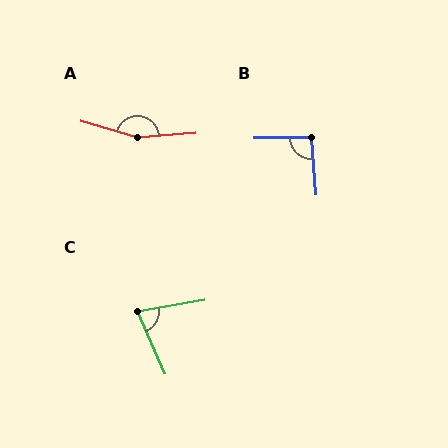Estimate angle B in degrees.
Approximately 94 degrees.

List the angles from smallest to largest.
C (76°), B (94°), A (159°).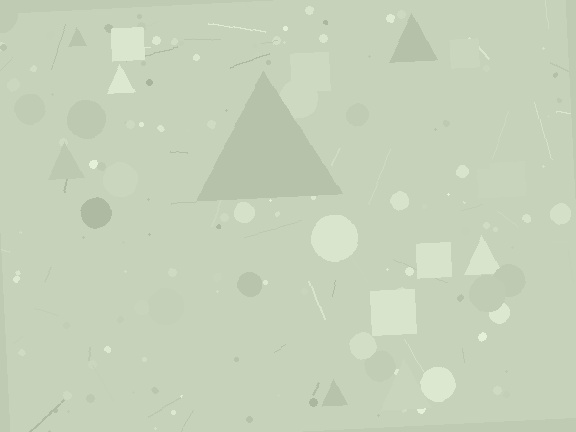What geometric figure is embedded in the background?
A triangle is embedded in the background.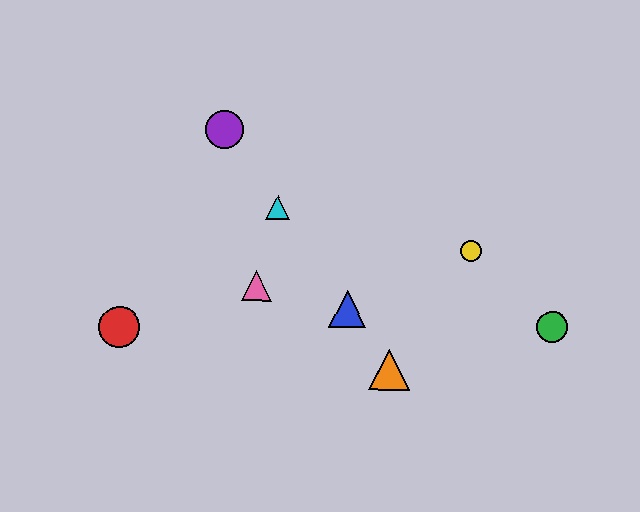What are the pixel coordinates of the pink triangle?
The pink triangle is at (256, 286).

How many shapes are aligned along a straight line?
4 shapes (the blue triangle, the purple circle, the orange triangle, the cyan triangle) are aligned along a straight line.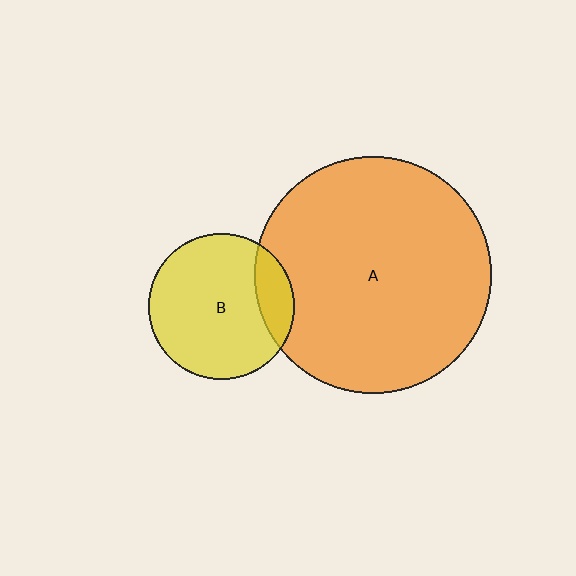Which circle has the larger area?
Circle A (orange).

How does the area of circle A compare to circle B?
Approximately 2.6 times.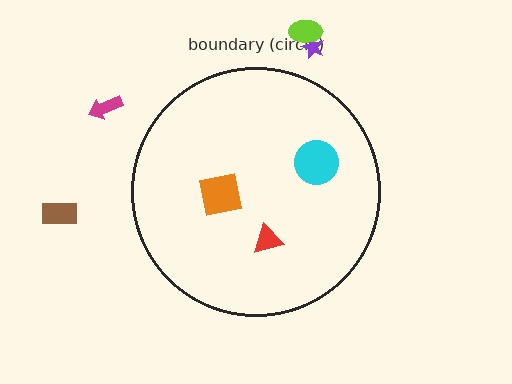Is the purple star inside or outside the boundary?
Outside.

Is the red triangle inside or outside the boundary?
Inside.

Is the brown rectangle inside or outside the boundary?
Outside.